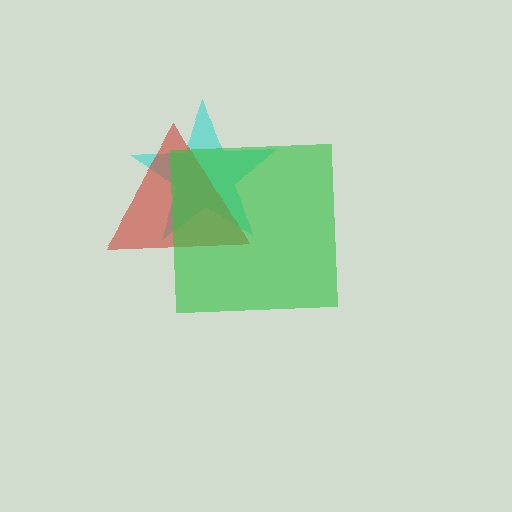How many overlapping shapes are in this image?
There are 3 overlapping shapes in the image.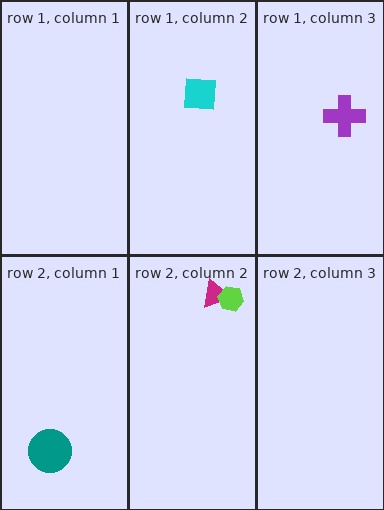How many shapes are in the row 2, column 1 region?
1.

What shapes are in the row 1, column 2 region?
The cyan square.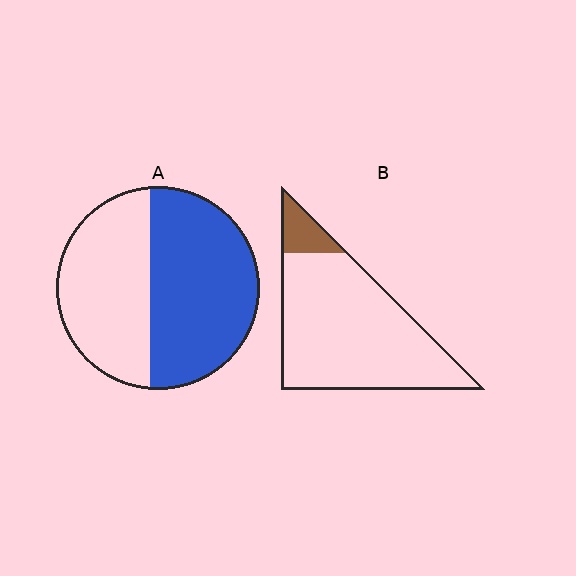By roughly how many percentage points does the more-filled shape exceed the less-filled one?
By roughly 45 percentage points (A over B).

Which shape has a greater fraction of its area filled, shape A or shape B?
Shape A.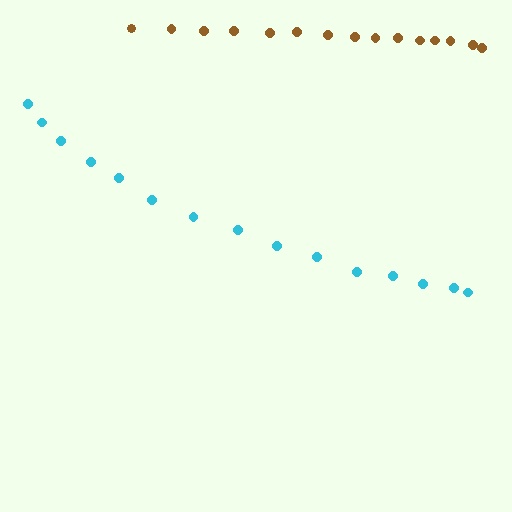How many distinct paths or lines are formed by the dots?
There are 2 distinct paths.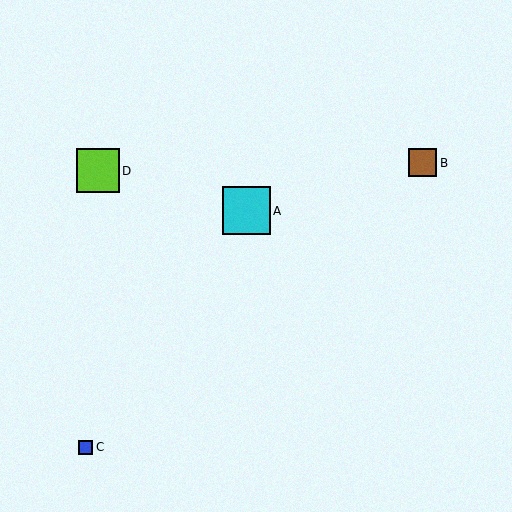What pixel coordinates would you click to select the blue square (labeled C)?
Click at (86, 447) to select the blue square C.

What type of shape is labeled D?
Shape D is a lime square.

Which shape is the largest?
The cyan square (labeled A) is the largest.